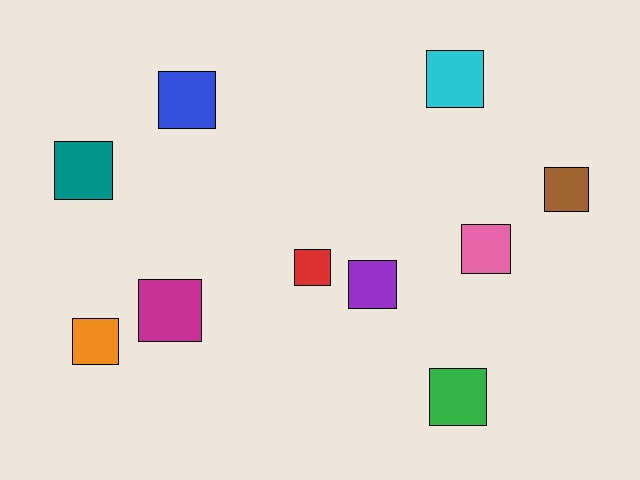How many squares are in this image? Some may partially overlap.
There are 10 squares.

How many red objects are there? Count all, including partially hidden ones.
There is 1 red object.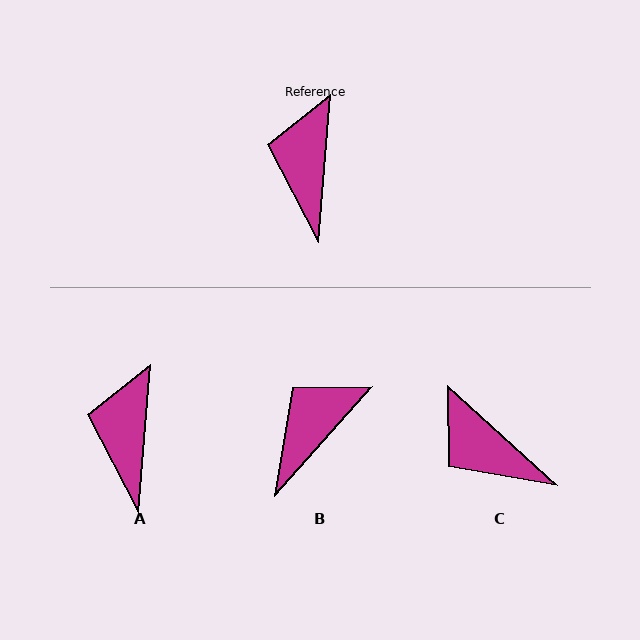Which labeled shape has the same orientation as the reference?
A.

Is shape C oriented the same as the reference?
No, it is off by about 53 degrees.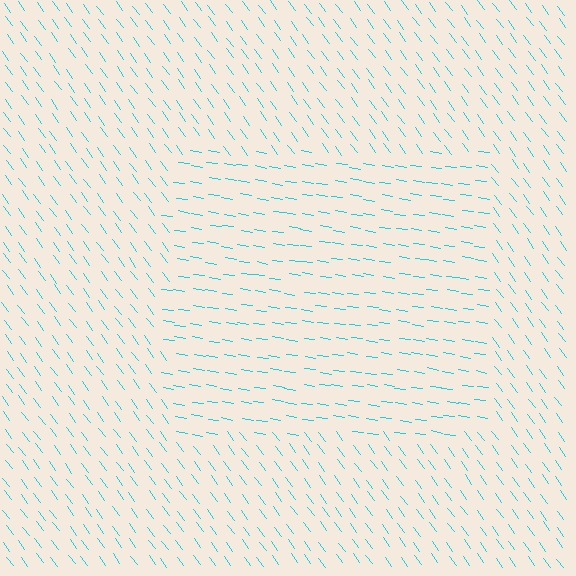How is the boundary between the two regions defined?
The boundary is defined purely by a change in line orientation (approximately 45 degrees difference). All lines are the same color and thickness.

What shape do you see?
I see a rectangle.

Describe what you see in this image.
The image is filled with small cyan line segments. A rectangle region in the image has lines oriented differently from the surrounding lines, creating a visible texture boundary.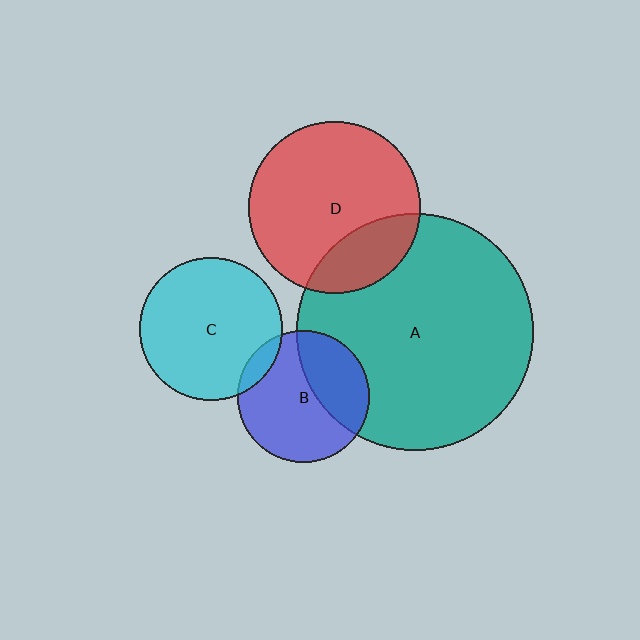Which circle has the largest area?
Circle A (teal).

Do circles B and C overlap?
Yes.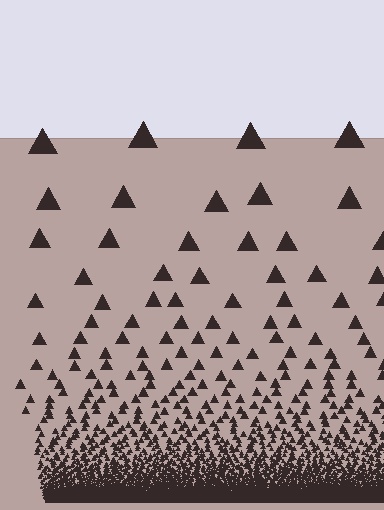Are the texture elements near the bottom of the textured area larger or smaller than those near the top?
Smaller. The gradient is inverted — elements near the bottom are smaller and denser.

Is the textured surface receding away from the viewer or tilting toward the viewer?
The surface appears to tilt toward the viewer. Texture elements get larger and sparser toward the top.